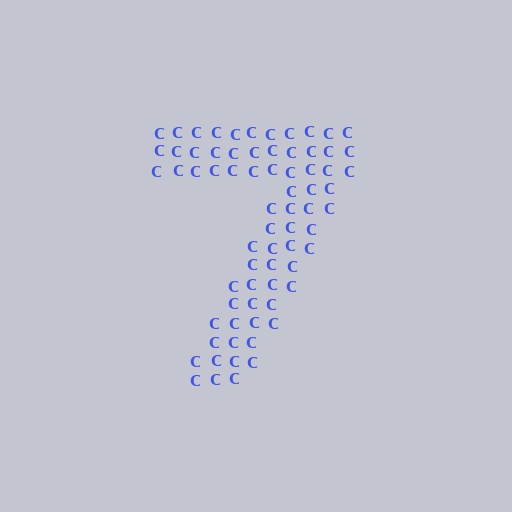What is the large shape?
The large shape is the digit 7.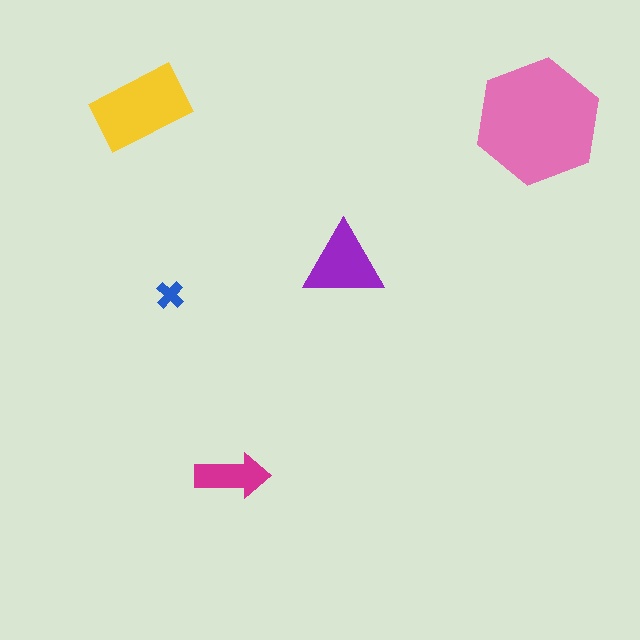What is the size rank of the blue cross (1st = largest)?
5th.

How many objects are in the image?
There are 5 objects in the image.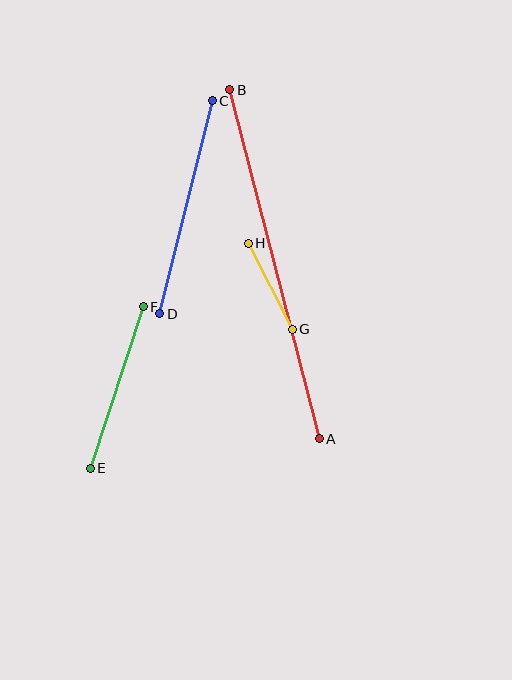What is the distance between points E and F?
The distance is approximately 170 pixels.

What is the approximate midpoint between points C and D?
The midpoint is at approximately (186, 207) pixels.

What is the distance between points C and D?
The distance is approximately 219 pixels.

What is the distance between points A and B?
The distance is approximately 360 pixels.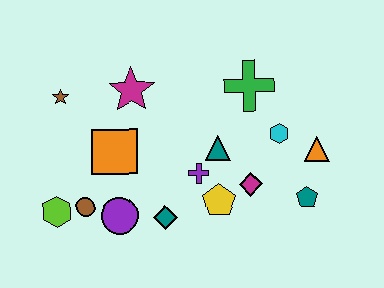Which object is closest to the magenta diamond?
The yellow pentagon is closest to the magenta diamond.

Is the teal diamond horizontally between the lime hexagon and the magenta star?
No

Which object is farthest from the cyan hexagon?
The lime hexagon is farthest from the cyan hexagon.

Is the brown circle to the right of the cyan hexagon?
No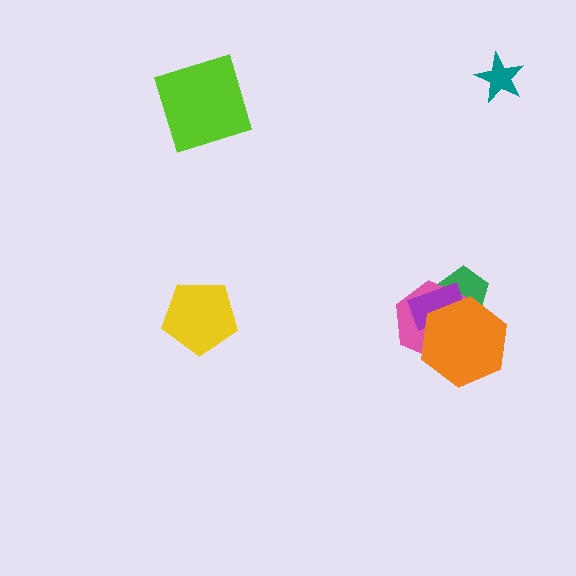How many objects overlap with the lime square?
0 objects overlap with the lime square.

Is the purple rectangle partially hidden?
Yes, it is partially covered by another shape.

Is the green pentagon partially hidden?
Yes, it is partially covered by another shape.